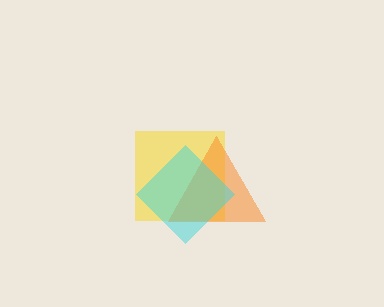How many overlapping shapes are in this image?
There are 3 overlapping shapes in the image.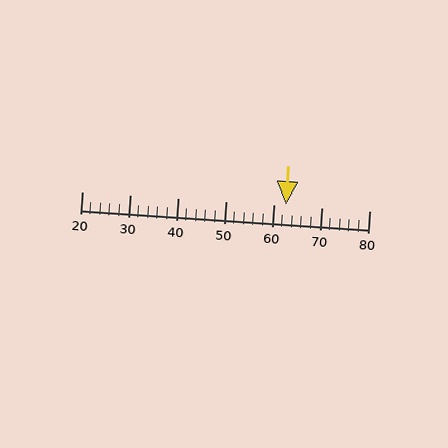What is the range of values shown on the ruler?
The ruler shows values from 20 to 80.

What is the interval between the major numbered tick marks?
The major tick marks are spaced 10 units apart.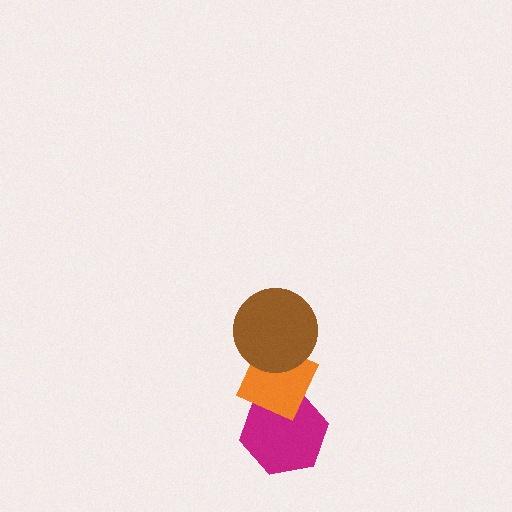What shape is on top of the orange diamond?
The brown circle is on top of the orange diamond.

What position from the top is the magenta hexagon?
The magenta hexagon is 3rd from the top.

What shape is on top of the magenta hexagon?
The orange diamond is on top of the magenta hexagon.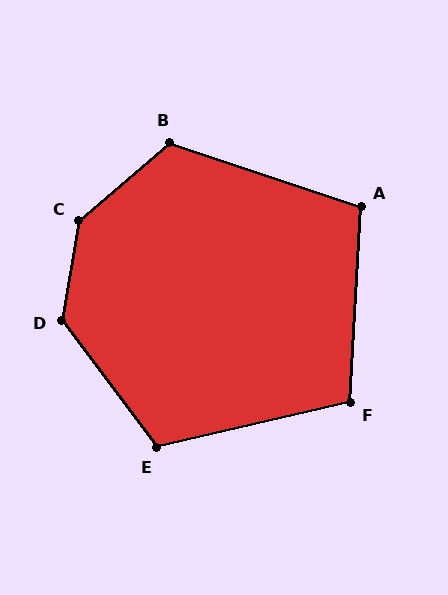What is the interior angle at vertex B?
Approximately 121 degrees (obtuse).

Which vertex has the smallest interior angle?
A, at approximately 106 degrees.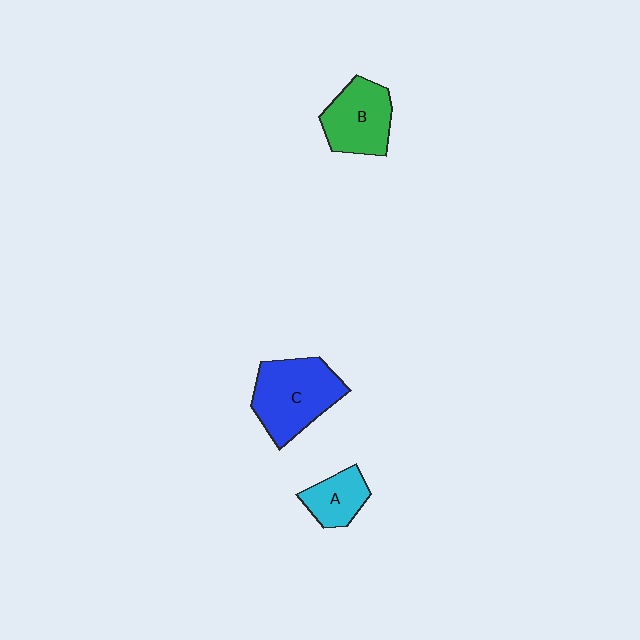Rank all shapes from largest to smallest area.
From largest to smallest: C (blue), B (green), A (cyan).